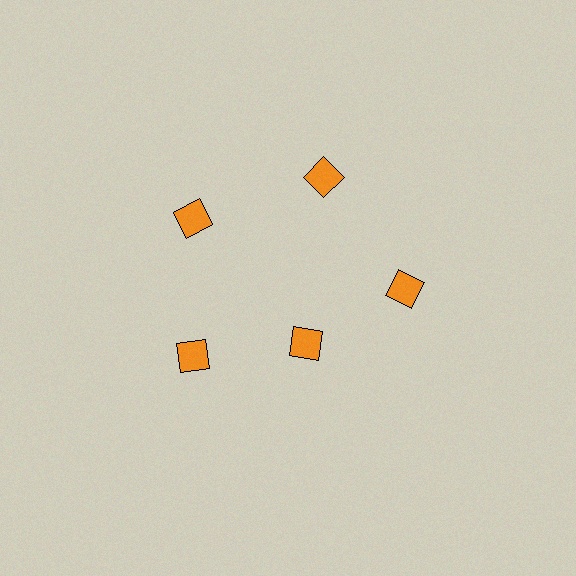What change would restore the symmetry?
The symmetry would be restored by moving it outward, back onto the ring so that all 5 diamonds sit at equal angles and equal distance from the center.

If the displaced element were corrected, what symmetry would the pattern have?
It would have 5-fold rotational symmetry — the pattern would map onto itself every 72 degrees.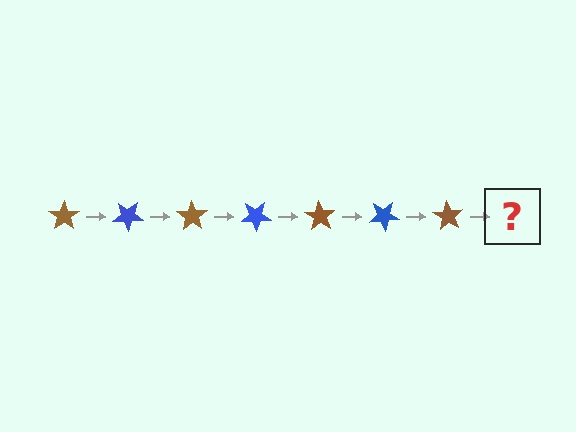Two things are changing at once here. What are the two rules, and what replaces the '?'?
The two rules are that it rotates 35 degrees each step and the color cycles through brown and blue. The '?' should be a blue star, rotated 245 degrees from the start.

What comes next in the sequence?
The next element should be a blue star, rotated 245 degrees from the start.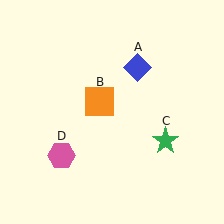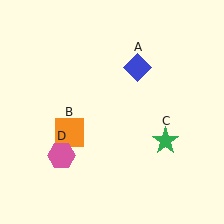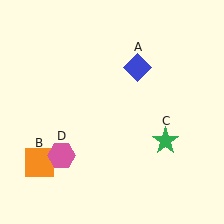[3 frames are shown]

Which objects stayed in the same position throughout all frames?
Blue diamond (object A) and green star (object C) and pink hexagon (object D) remained stationary.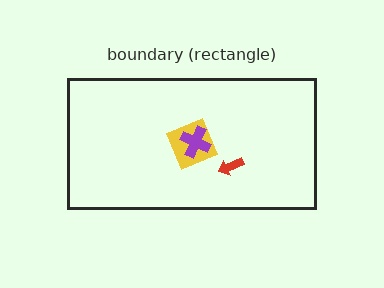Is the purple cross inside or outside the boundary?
Inside.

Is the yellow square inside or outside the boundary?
Inside.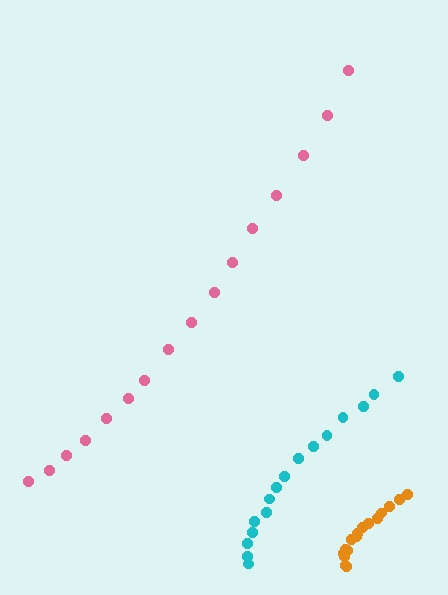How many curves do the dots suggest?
There are 3 distinct paths.